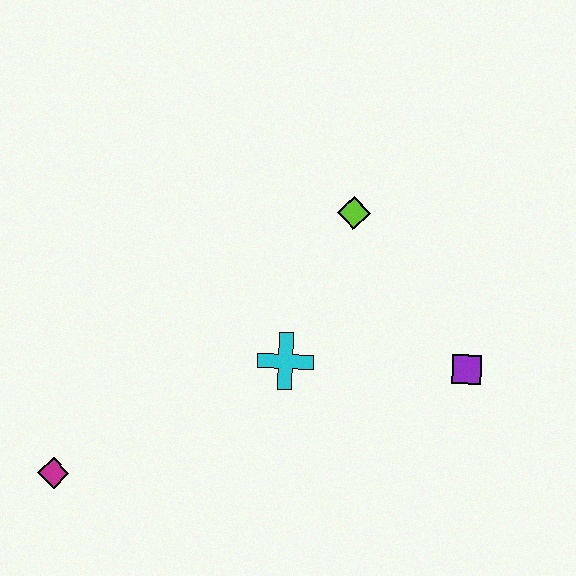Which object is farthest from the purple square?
The magenta diamond is farthest from the purple square.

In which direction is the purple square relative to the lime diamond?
The purple square is below the lime diamond.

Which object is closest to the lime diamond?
The cyan cross is closest to the lime diamond.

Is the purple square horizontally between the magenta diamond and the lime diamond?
No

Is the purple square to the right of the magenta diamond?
Yes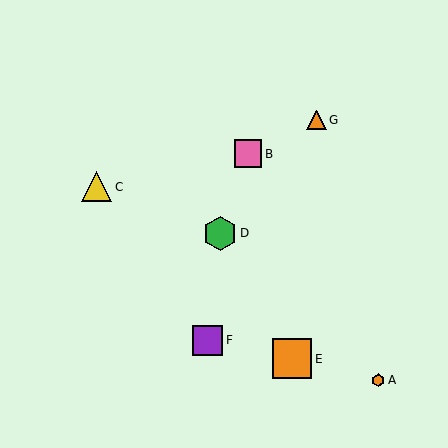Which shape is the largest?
The orange square (labeled E) is the largest.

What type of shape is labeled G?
Shape G is an orange triangle.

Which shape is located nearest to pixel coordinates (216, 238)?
The green hexagon (labeled D) at (220, 233) is nearest to that location.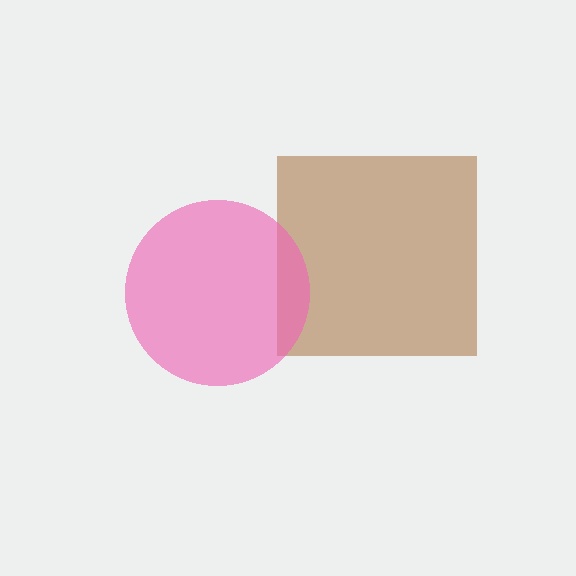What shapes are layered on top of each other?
The layered shapes are: a brown square, a pink circle.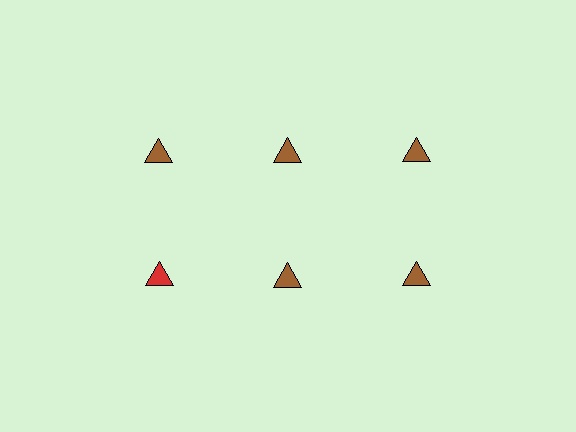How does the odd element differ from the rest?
It has a different color: red instead of brown.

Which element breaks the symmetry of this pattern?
The red triangle in the second row, leftmost column breaks the symmetry. All other shapes are brown triangles.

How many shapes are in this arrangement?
There are 6 shapes arranged in a grid pattern.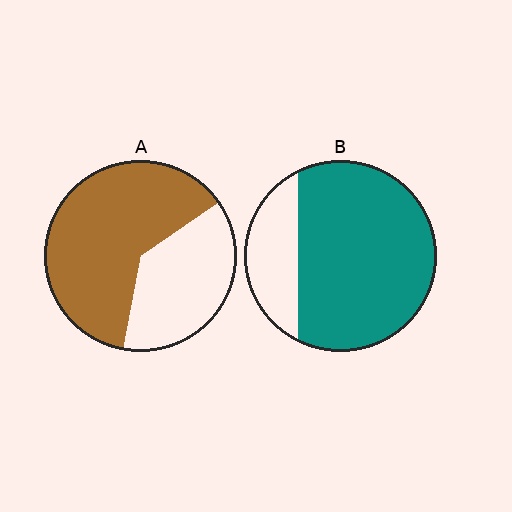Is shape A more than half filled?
Yes.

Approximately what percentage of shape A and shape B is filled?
A is approximately 65% and B is approximately 75%.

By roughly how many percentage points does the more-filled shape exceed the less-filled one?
By roughly 15 percentage points (B over A).